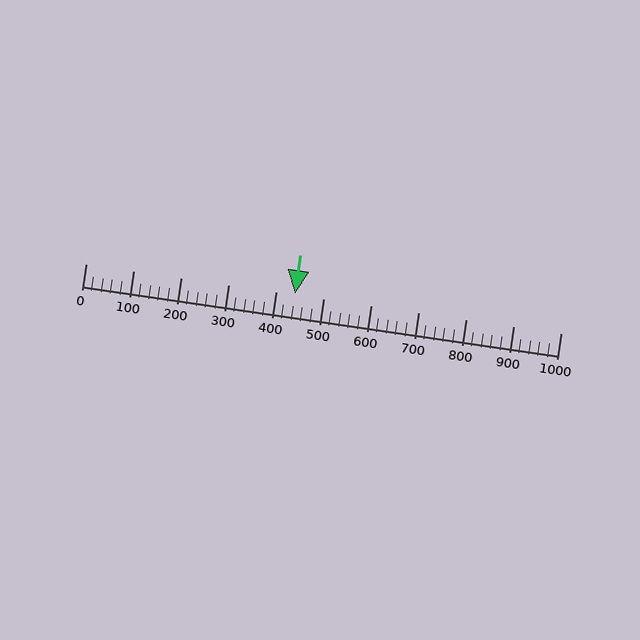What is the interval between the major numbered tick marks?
The major tick marks are spaced 100 units apart.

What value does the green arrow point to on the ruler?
The green arrow points to approximately 442.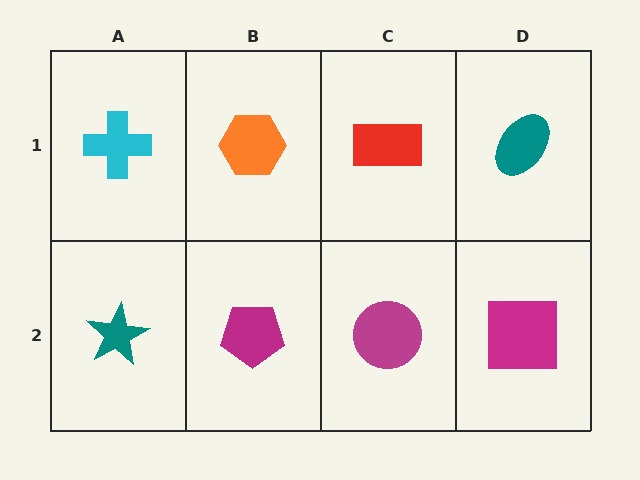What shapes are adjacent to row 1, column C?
A magenta circle (row 2, column C), an orange hexagon (row 1, column B), a teal ellipse (row 1, column D).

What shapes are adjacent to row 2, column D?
A teal ellipse (row 1, column D), a magenta circle (row 2, column C).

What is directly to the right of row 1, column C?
A teal ellipse.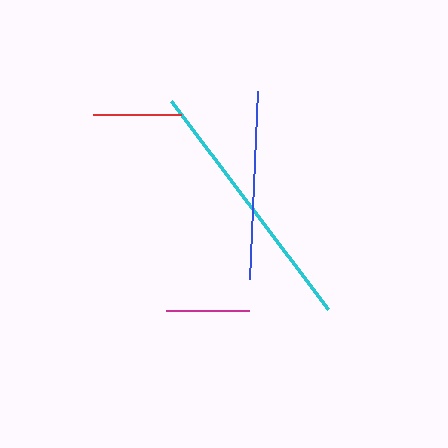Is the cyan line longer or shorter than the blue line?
The cyan line is longer than the blue line.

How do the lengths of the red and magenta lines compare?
The red and magenta lines are approximately the same length.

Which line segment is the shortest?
The magenta line is the shortest at approximately 83 pixels.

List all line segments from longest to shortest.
From longest to shortest: cyan, blue, red, magenta.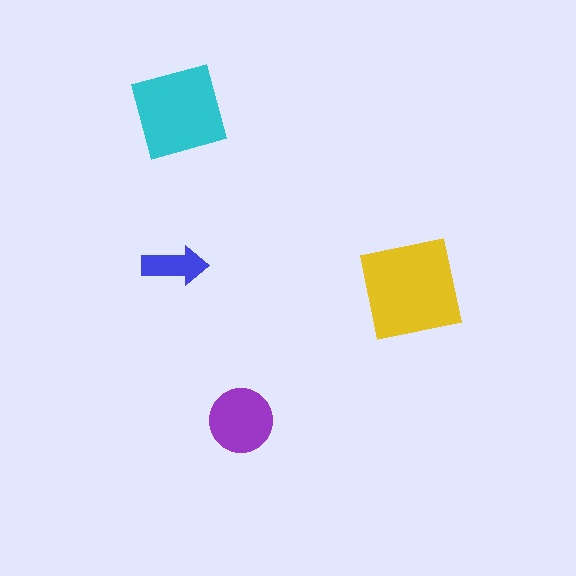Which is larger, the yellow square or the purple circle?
The yellow square.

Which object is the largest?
The yellow square.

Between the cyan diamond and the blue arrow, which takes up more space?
The cyan diamond.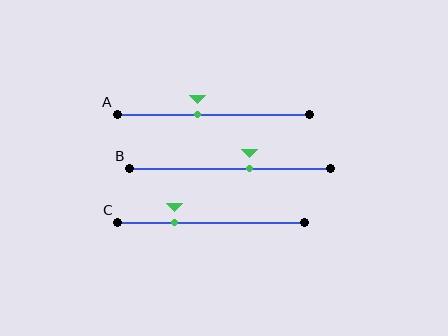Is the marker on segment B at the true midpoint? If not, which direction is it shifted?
No, the marker on segment B is shifted to the right by about 10% of the segment length.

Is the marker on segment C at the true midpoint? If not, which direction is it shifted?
No, the marker on segment C is shifted to the left by about 20% of the segment length.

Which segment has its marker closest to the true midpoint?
Segment A has its marker closest to the true midpoint.